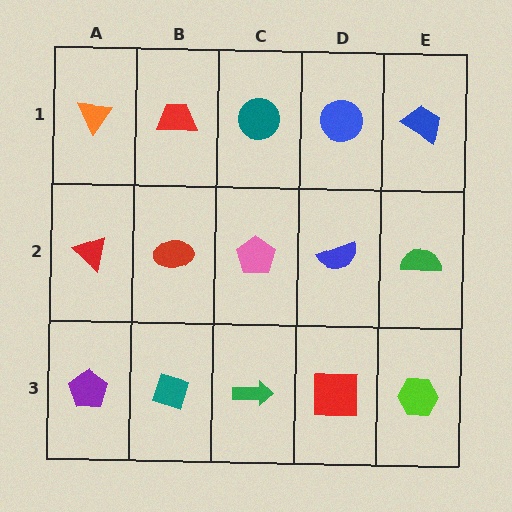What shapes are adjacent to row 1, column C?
A pink pentagon (row 2, column C), a red trapezoid (row 1, column B), a blue circle (row 1, column D).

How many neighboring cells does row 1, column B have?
3.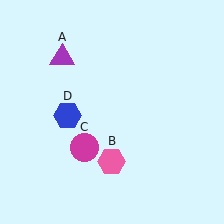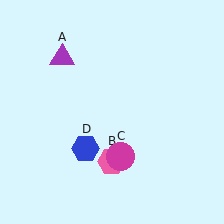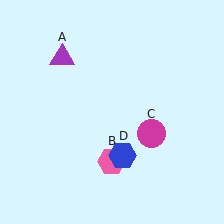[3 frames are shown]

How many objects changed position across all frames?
2 objects changed position: magenta circle (object C), blue hexagon (object D).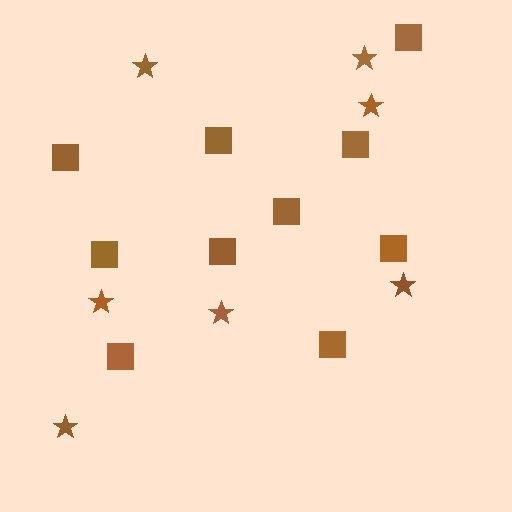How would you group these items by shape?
There are 2 groups: one group of stars (7) and one group of squares (10).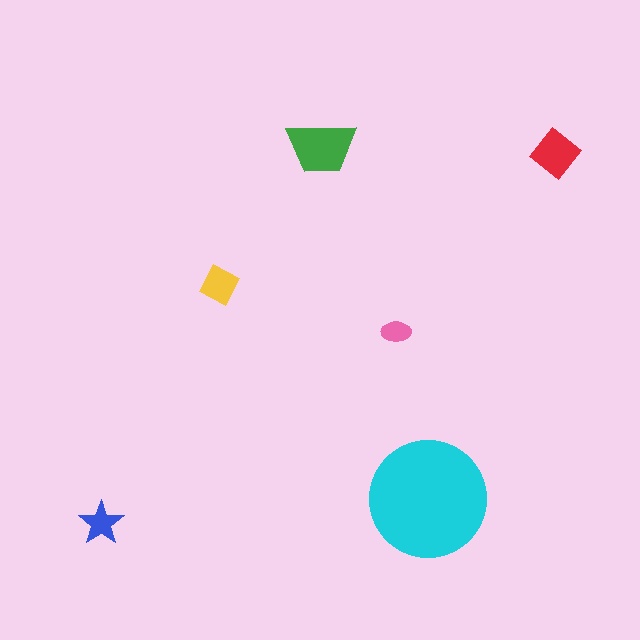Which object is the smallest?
The pink ellipse.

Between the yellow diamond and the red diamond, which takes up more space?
The red diamond.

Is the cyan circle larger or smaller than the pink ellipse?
Larger.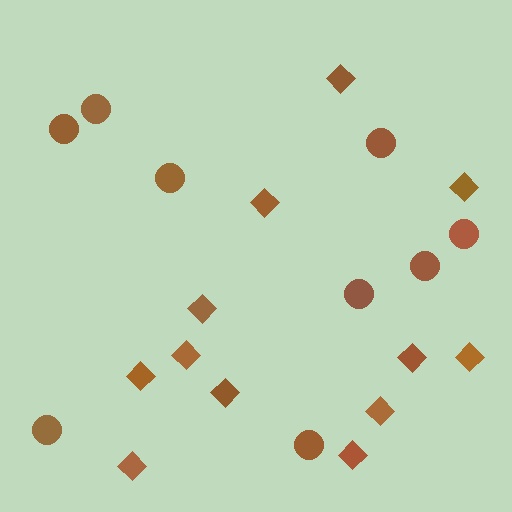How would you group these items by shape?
There are 2 groups: one group of circles (9) and one group of diamonds (12).